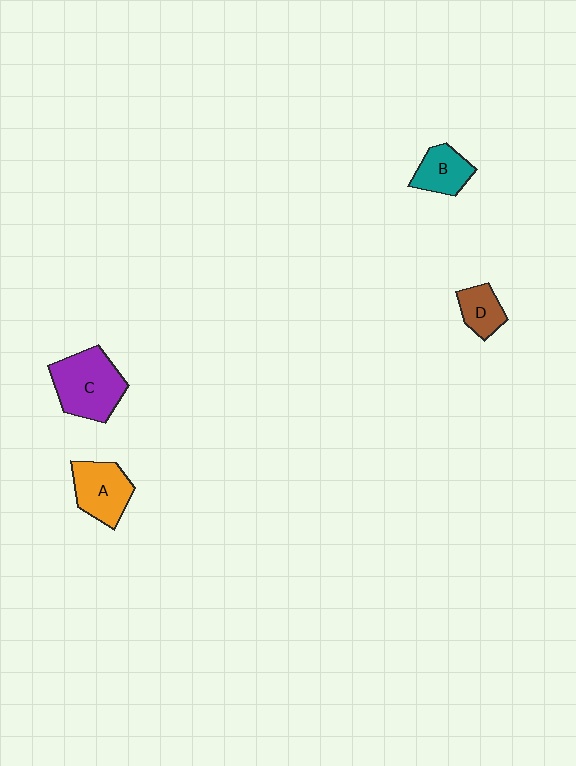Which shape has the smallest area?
Shape D (brown).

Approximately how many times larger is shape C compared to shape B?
Approximately 1.8 times.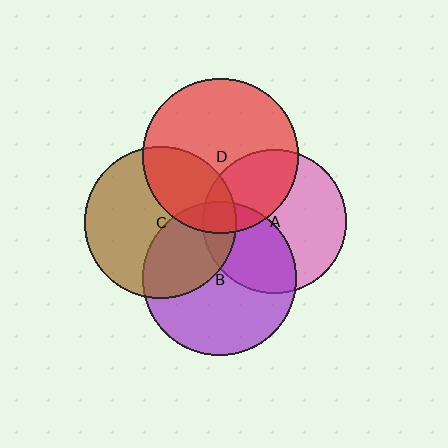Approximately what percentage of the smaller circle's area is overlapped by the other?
Approximately 35%.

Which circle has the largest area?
Circle D (red).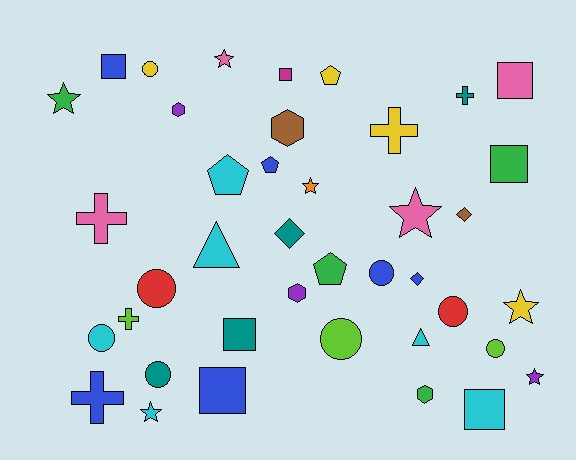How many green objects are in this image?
There are 4 green objects.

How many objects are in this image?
There are 40 objects.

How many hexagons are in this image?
There are 4 hexagons.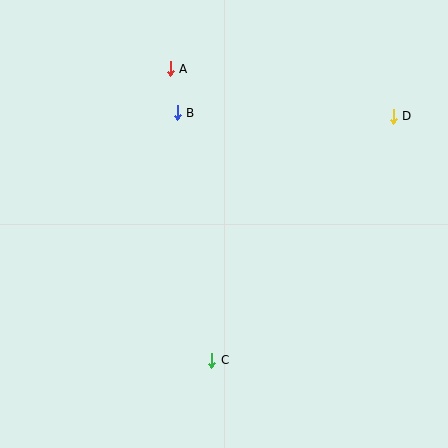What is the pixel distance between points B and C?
The distance between B and C is 250 pixels.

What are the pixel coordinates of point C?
Point C is at (212, 360).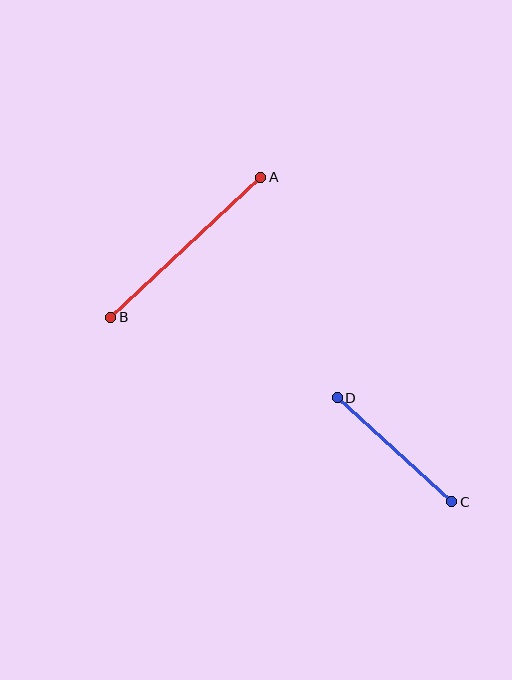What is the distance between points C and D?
The distance is approximately 154 pixels.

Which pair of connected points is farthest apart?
Points A and B are farthest apart.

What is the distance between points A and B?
The distance is approximately 205 pixels.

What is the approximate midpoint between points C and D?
The midpoint is at approximately (394, 450) pixels.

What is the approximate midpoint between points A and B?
The midpoint is at approximately (186, 247) pixels.